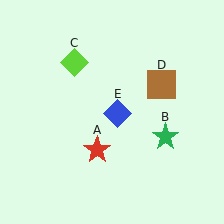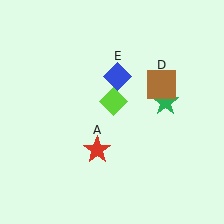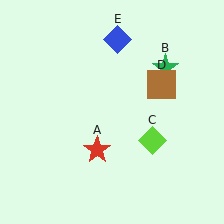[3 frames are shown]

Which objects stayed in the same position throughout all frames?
Red star (object A) and brown square (object D) remained stationary.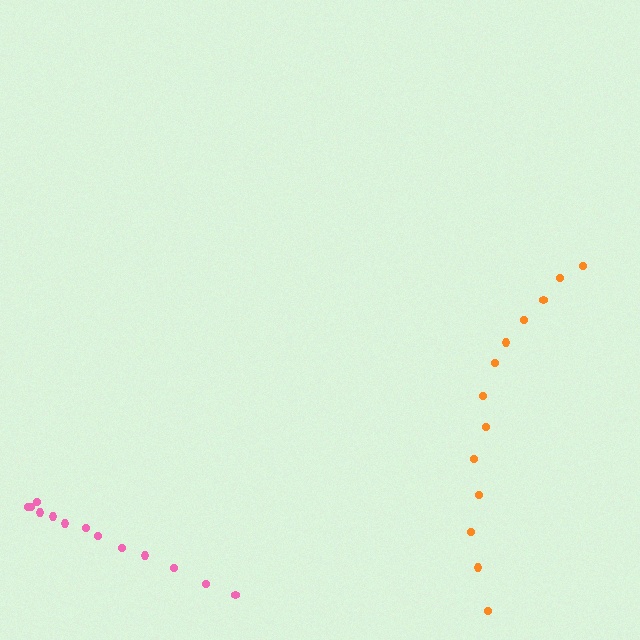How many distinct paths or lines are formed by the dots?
There are 2 distinct paths.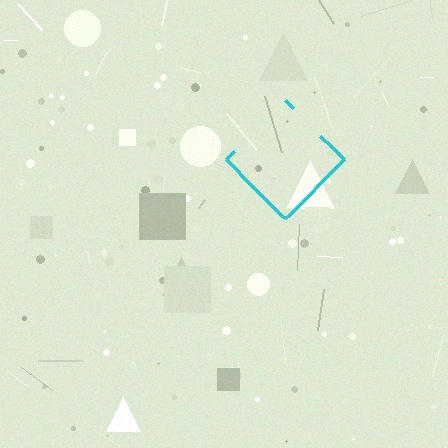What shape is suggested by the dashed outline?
The dashed outline suggests a diamond.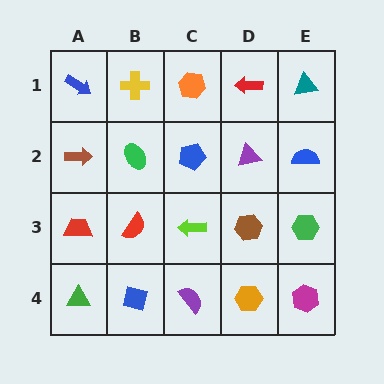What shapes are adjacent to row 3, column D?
A purple triangle (row 2, column D), an orange hexagon (row 4, column D), a lime arrow (row 3, column C), a green hexagon (row 3, column E).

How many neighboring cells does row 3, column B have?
4.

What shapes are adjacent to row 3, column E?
A blue semicircle (row 2, column E), a magenta hexagon (row 4, column E), a brown hexagon (row 3, column D).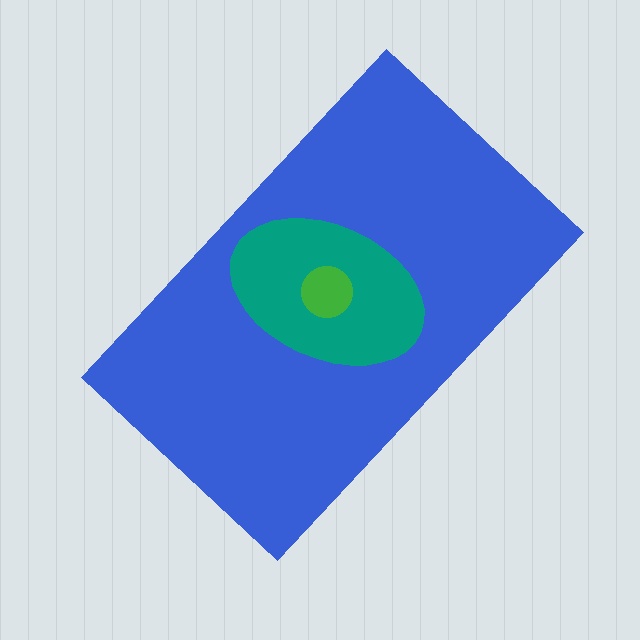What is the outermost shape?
The blue rectangle.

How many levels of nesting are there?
3.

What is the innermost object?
The green circle.